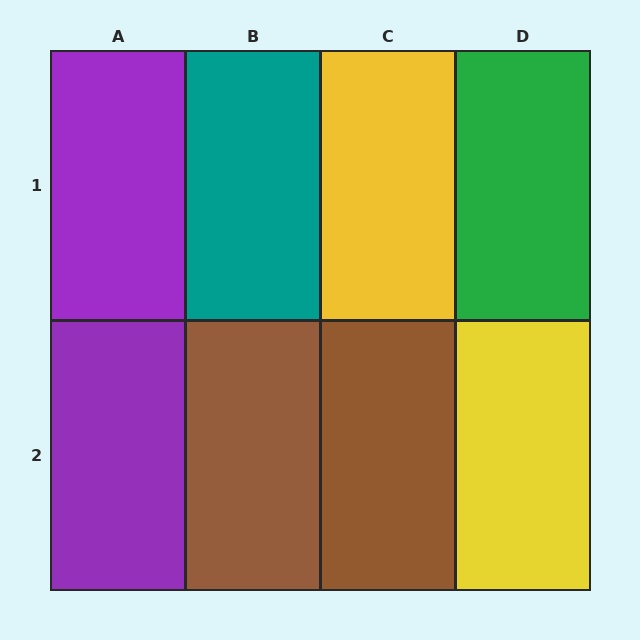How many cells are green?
1 cell is green.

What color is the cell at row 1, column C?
Yellow.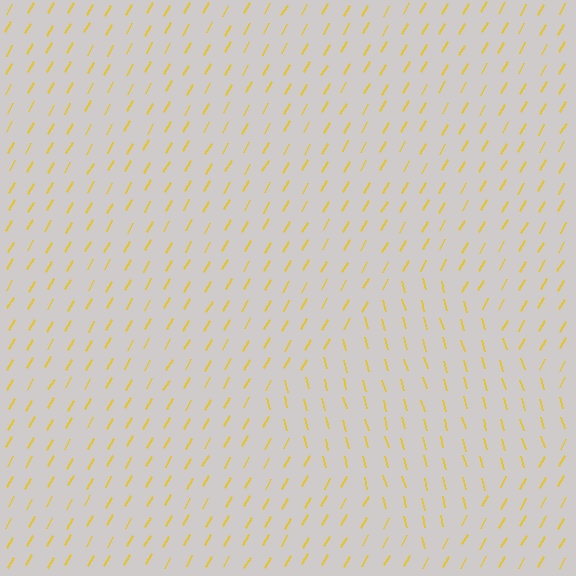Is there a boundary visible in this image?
Yes, there is a texture boundary formed by a change in line orientation.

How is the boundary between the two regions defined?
The boundary is defined purely by a change in line orientation (approximately 45 degrees difference). All lines are the same color and thickness.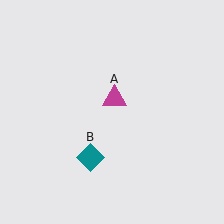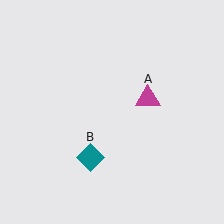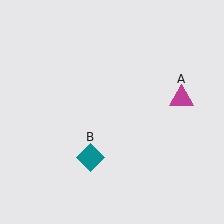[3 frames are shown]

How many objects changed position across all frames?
1 object changed position: magenta triangle (object A).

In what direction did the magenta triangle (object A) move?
The magenta triangle (object A) moved right.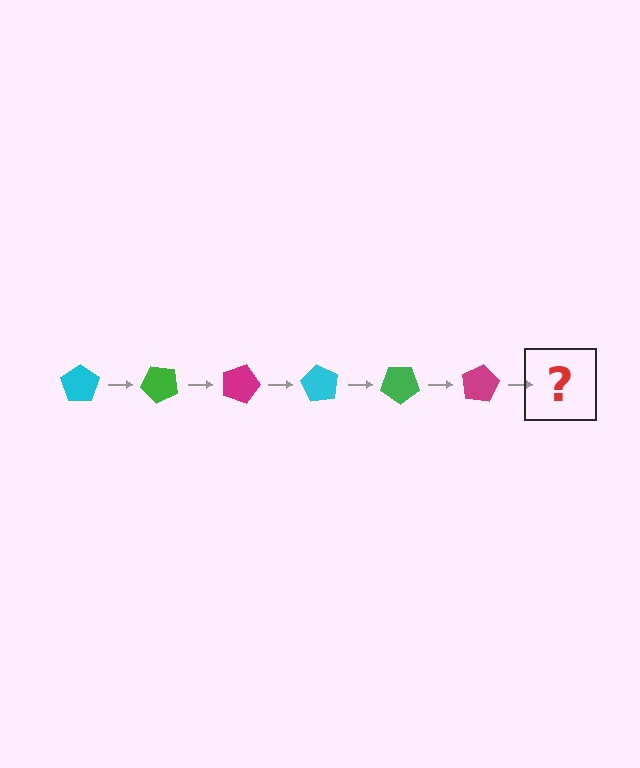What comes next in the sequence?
The next element should be a cyan pentagon, rotated 270 degrees from the start.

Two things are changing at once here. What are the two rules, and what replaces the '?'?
The two rules are that it rotates 45 degrees each step and the color cycles through cyan, green, and magenta. The '?' should be a cyan pentagon, rotated 270 degrees from the start.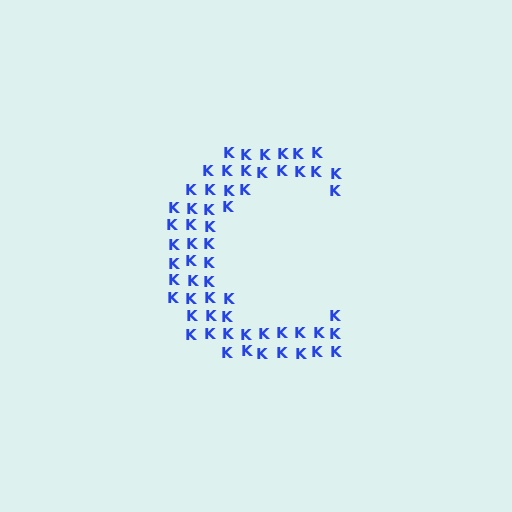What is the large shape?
The large shape is the letter C.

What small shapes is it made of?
It is made of small letter K's.